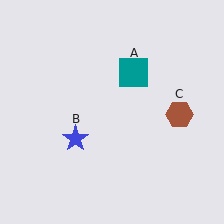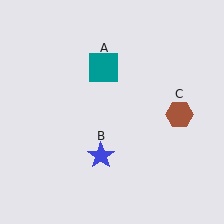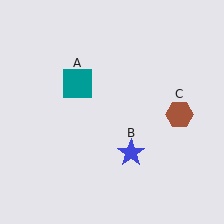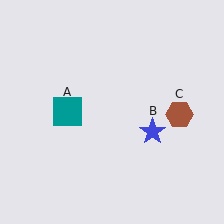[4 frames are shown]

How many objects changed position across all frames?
2 objects changed position: teal square (object A), blue star (object B).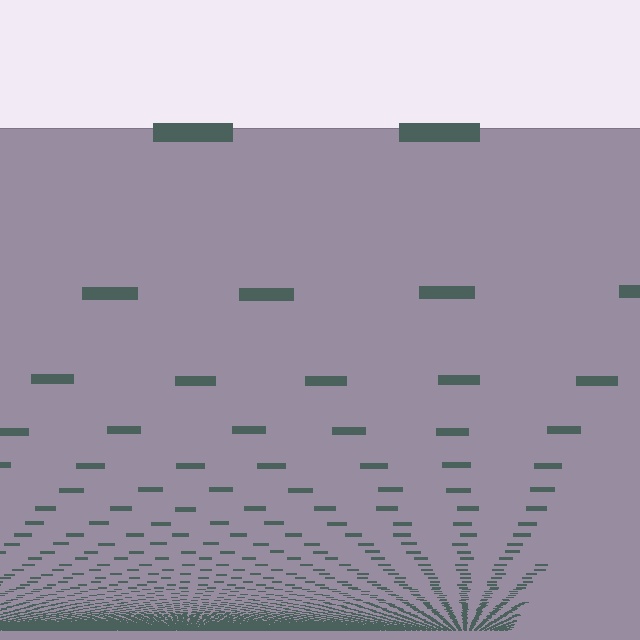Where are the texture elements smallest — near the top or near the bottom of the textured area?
Near the bottom.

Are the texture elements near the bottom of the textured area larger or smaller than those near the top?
Smaller. The gradient is inverted — elements near the bottom are smaller and denser.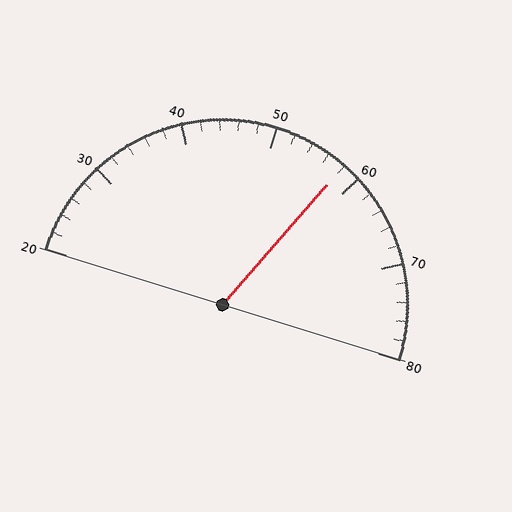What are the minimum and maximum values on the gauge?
The gauge ranges from 20 to 80.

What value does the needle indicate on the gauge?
The needle indicates approximately 58.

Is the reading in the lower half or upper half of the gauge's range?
The reading is in the upper half of the range (20 to 80).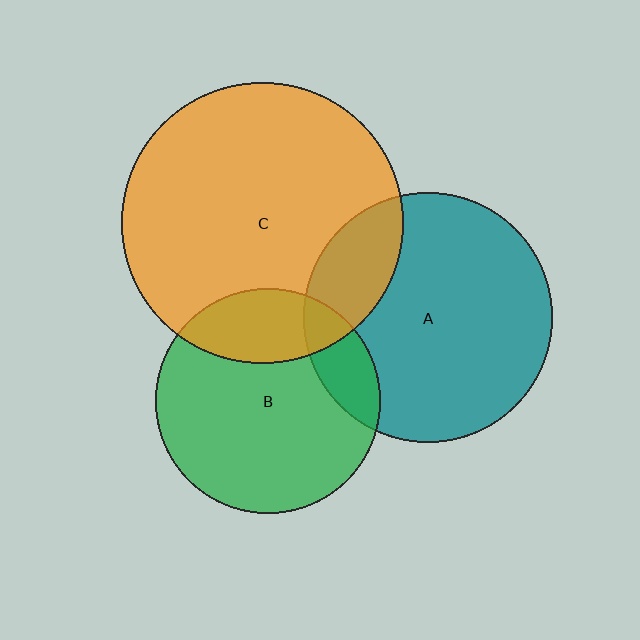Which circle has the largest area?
Circle C (orange).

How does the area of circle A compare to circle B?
Approximately 1.2 times.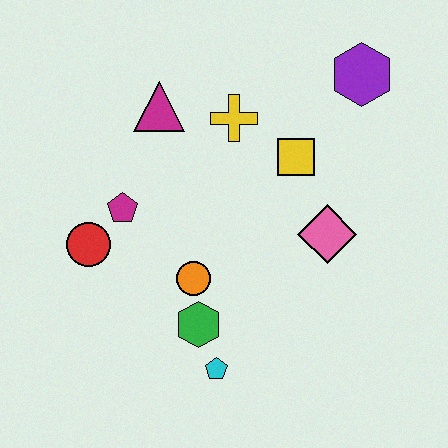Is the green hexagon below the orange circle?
Yes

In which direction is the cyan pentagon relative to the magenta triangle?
The cyan pentagon is below the magenta triangle.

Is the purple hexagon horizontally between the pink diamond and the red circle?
No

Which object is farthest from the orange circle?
The purple hexagon is farthest from the orange circle.